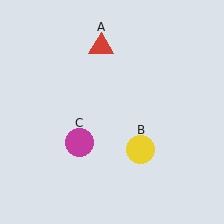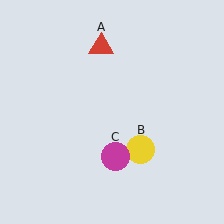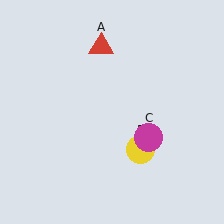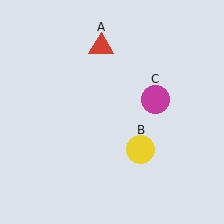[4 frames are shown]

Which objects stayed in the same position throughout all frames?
Red triangle (object A) and yellow circle (object B) remained stationary.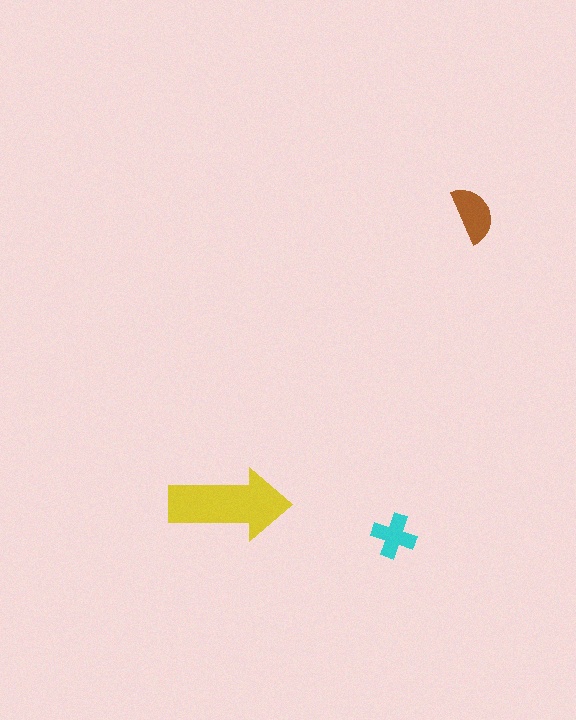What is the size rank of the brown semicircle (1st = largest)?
2nd.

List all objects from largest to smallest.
The yellow arrow, the brown semicircle, the cyan cross.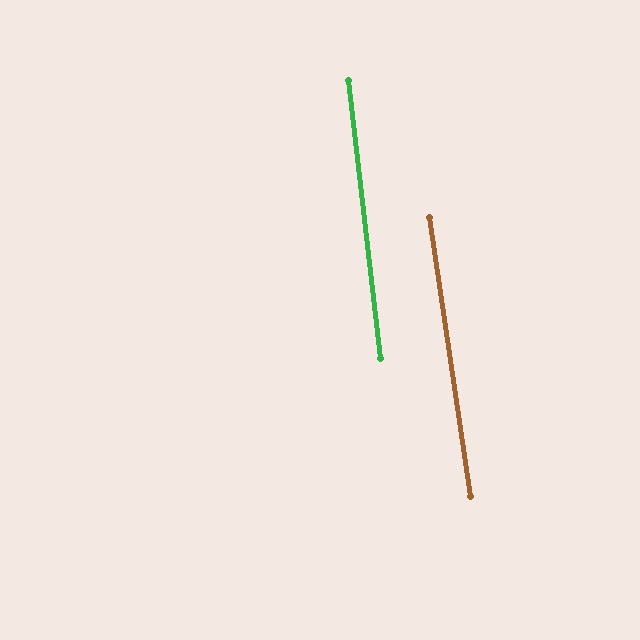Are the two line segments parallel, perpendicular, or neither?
Parallel — their directions differ by only 1.6°.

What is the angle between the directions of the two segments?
Approximately 2 degrees.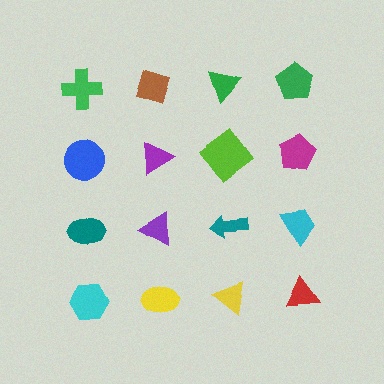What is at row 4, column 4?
A red triangle.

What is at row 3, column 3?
A teal arrow.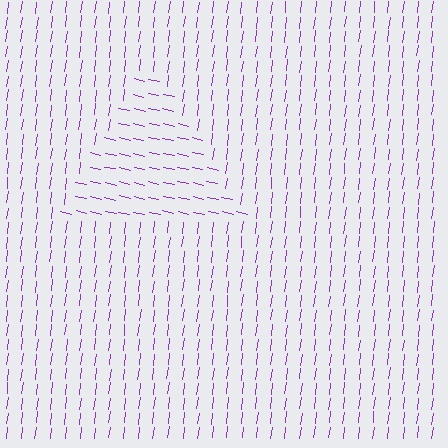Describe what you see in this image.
The image is filled with small purple line segments. A triangle region in the image has lines oriented differently from the surrounding lines, creating a visible texture boundary.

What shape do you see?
I see a triangle.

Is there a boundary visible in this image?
Yes, there is a texture boundary formed by a change in line orientation.